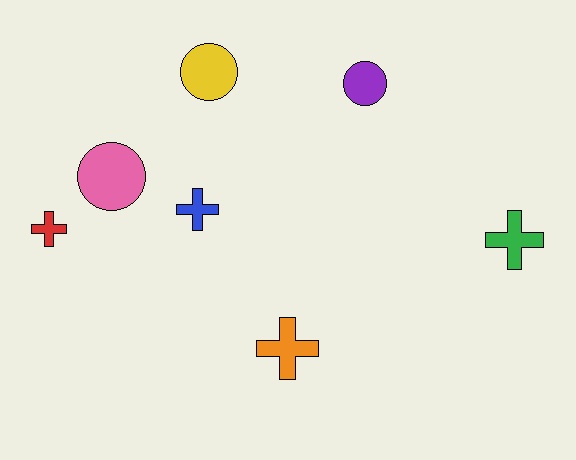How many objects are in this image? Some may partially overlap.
There are 7 objects.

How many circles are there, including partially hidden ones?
There are 3 circles.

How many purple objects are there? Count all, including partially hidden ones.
There is 1 purple object.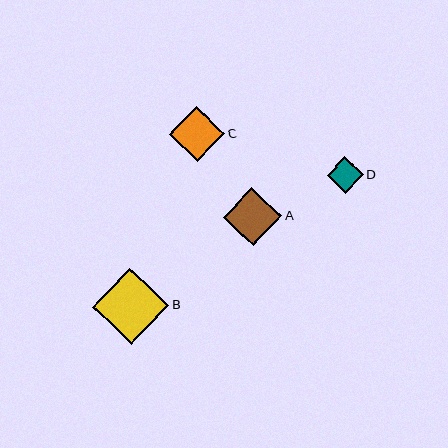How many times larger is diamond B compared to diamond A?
Diamond B is approximately 1.3 times the size of diamond A.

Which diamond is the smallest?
Diamond D is the smallest with a size of approximately 36 pixels.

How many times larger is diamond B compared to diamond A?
Diamond B is approximately 1.3 times the size of diamond A.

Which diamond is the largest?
Diamond B is the largest with a size of approximately 76 pixels.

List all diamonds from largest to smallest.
From largest to smallest: B, A, C, D.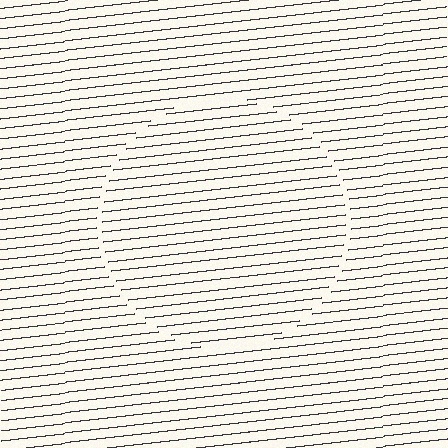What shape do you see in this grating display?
An illusory circle. The interior of the shape contains the same grating, shifted by half a period — the contour is defined by the phase discontinuity where line-ends from the inner and outer gratings abut.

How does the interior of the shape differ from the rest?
The interior of the shape contains the same grating, shifted by half a period — the contour is defined by the phase discontinuity where line-ends from the inner and outer gratings abut.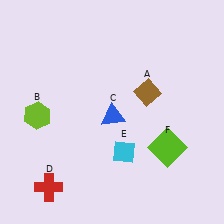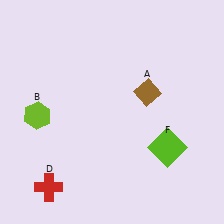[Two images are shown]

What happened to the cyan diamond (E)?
The cyan diamond (E) was removed in Image 2. It was in the bottom-right area of Image 1.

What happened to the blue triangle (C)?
The blue triangle (C) was removed in Image 2. It was in the bottom-right area of Image 1.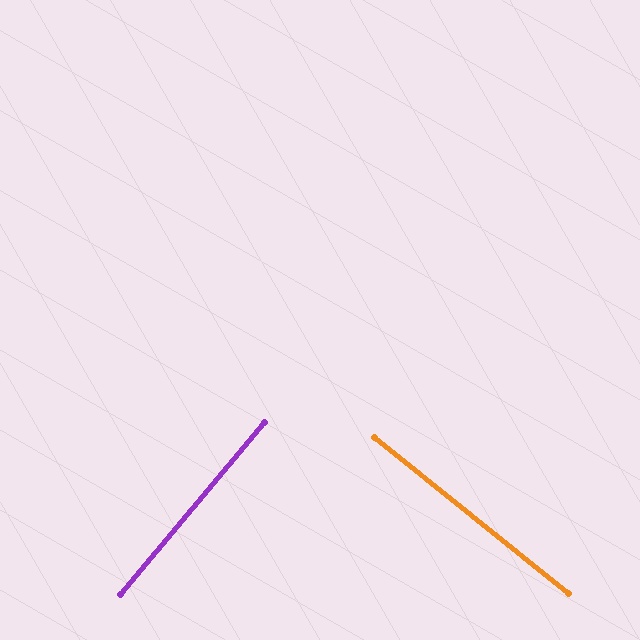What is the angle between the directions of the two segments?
Approximately 89 degrees.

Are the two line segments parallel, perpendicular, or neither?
Perpendicular — they meet at approximately 89°.